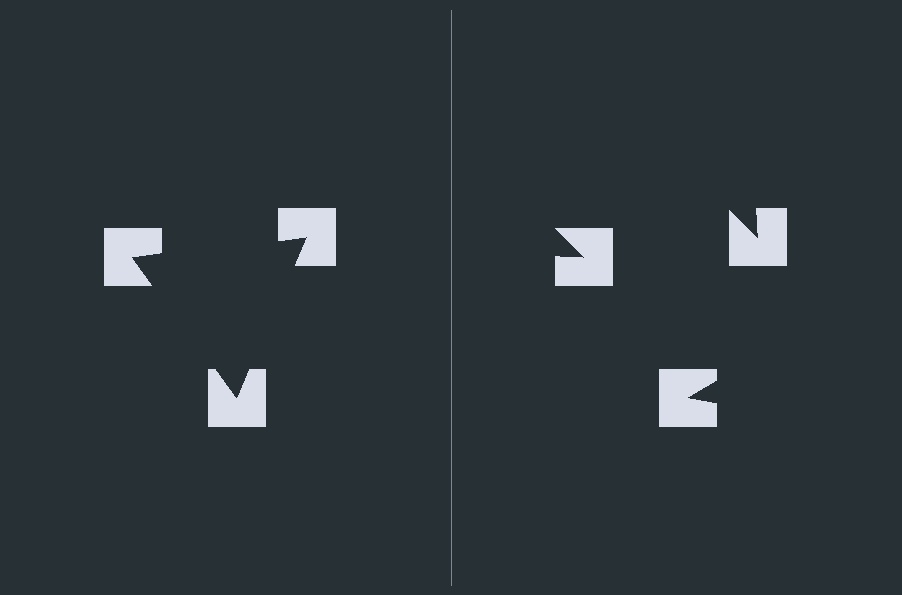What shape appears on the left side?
An illusory triangle.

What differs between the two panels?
The notched squares are positioned identically on both sides; only the wedge orientations differ. On the left they align to a triangle; on the right they are misaligned.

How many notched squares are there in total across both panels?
6 — 3 on each side.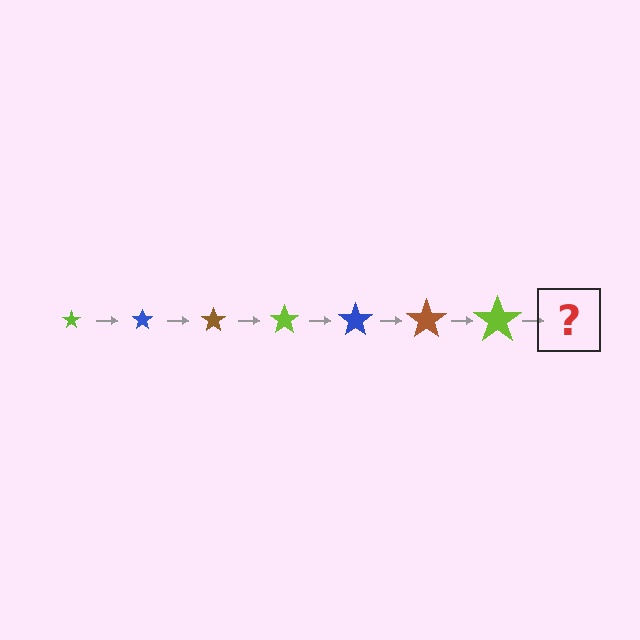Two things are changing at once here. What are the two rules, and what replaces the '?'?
The two rules are that the star grows larger each step and the color cycles through lime, blue, and brown. The '?' should be a blue star, larger than the previous one.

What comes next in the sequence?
The next element should be a blue star, larger than the previous one.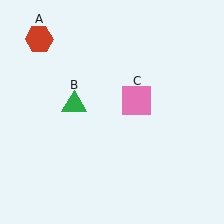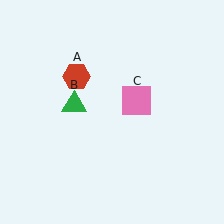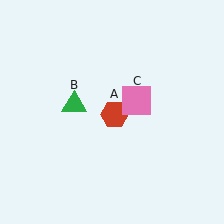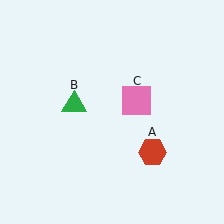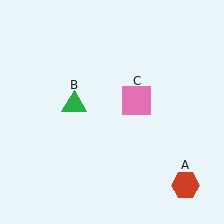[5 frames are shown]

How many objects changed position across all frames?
1 object changed position: red hexagon (object A).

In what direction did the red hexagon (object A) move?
The red hexagon (object A) moved down and to the right.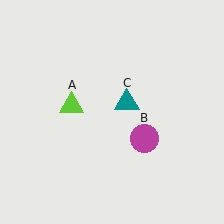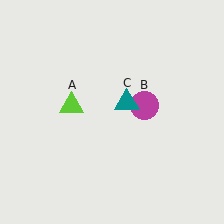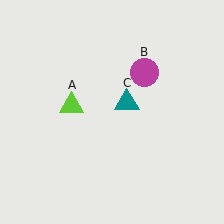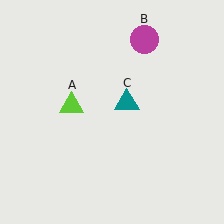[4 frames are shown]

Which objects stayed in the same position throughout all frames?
Lime triangle (object A) and teal triangle (object C) remained stationary.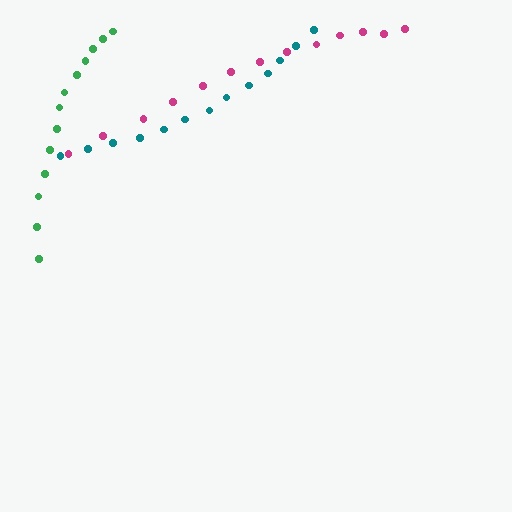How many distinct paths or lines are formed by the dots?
There are 3 distinct paths.